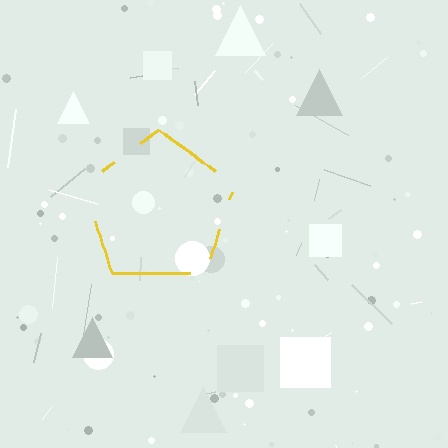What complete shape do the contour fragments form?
The contour fragments form a pentagon.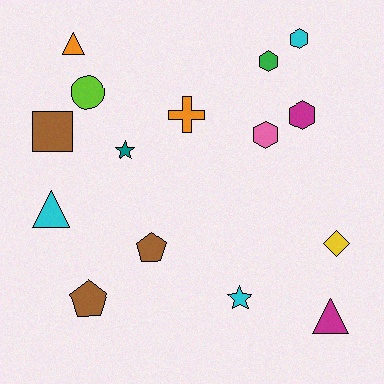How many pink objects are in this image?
There is 1 pink object.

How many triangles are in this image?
There are 3 triangles.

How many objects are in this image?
There are 15 objects.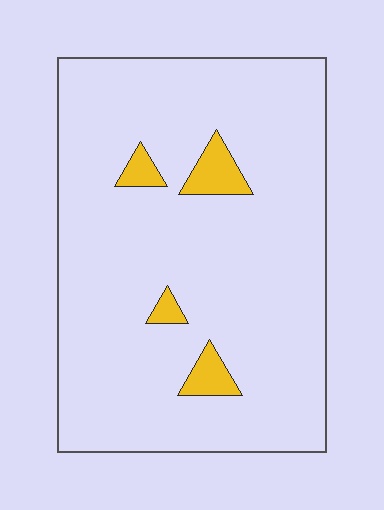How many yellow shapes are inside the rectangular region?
4.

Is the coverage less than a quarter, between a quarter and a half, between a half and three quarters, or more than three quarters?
Less than a quarter.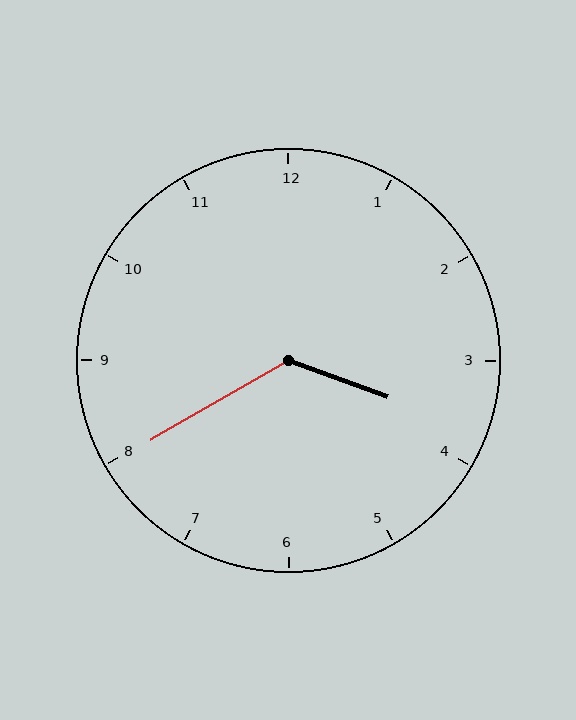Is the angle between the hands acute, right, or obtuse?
It is obtuse.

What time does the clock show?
3:40.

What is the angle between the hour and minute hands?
Approximately 130 degrees.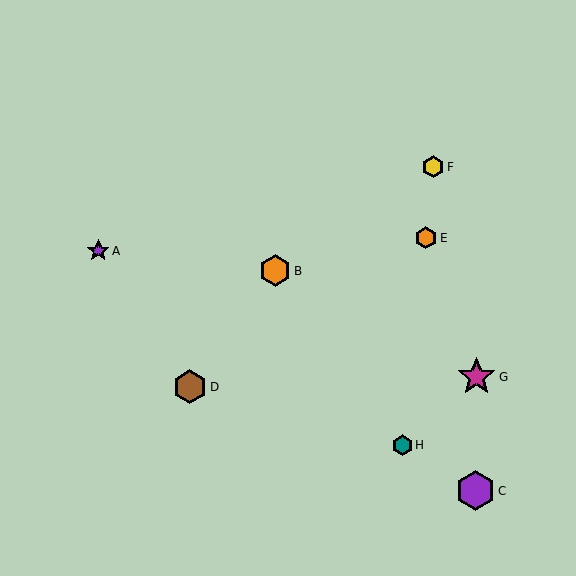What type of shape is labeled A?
Shape A is a purple star.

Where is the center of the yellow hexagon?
The center of the yellow hexagon is at (433, 167).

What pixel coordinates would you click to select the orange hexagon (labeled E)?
Click at (426, 238) to select the orange hexagon E.